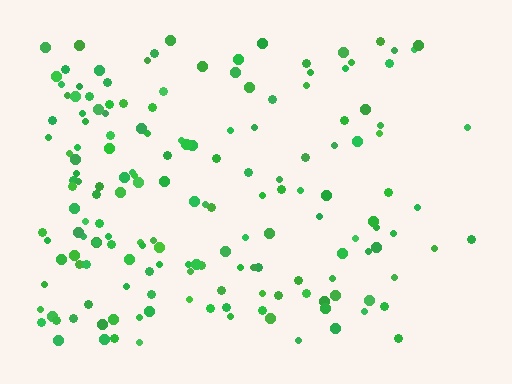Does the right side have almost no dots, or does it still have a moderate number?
Still a moderate number, just noticeably fewer than the left.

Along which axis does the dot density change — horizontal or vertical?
Horizontal.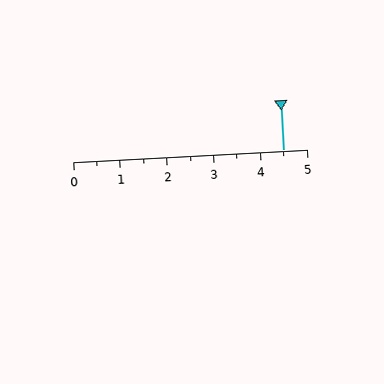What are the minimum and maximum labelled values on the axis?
The axis runs from 0 to 5.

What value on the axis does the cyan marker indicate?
The marker indicates approximately 4.5.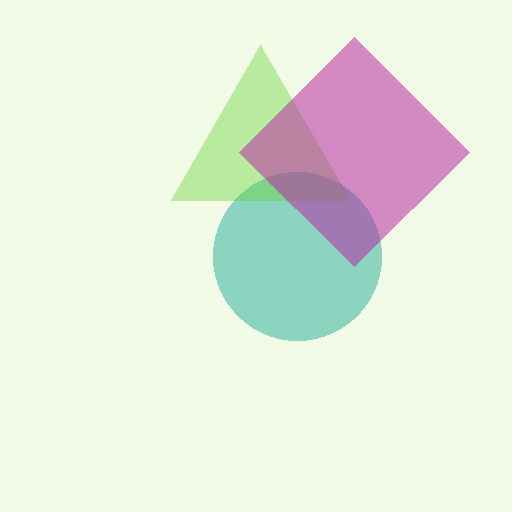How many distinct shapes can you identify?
There are 3 distinct shapes: a teal circle, a lime triangle, a magenta diamond.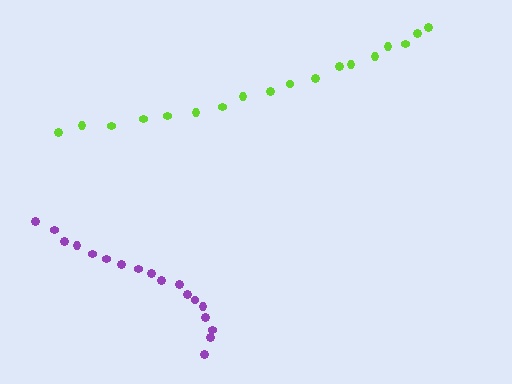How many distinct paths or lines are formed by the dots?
There are 2 distinct paths.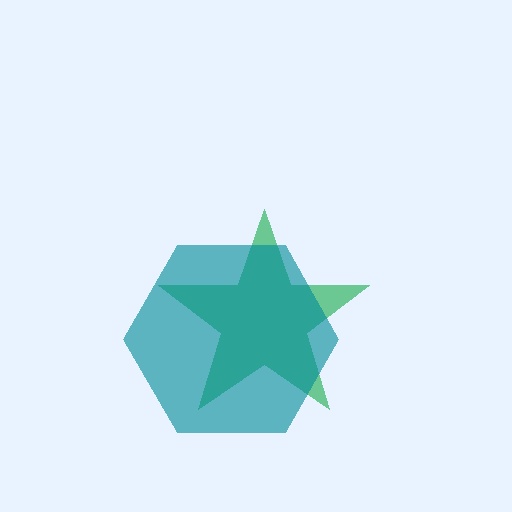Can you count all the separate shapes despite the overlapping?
Yes, there are 2 separate shapes.